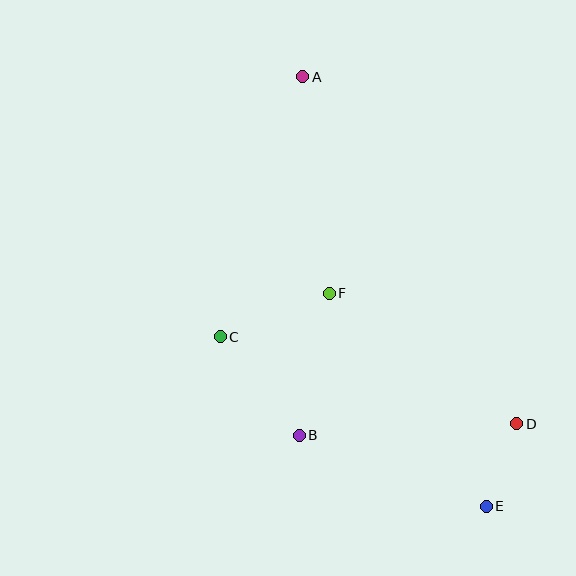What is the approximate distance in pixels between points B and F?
The distance between B and F is approximately 145 pixels.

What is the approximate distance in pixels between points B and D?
The distance between B and D is approximately 218 pixels.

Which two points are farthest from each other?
Points A and E are farthest from each other.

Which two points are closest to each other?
Points D and E are closest to each other.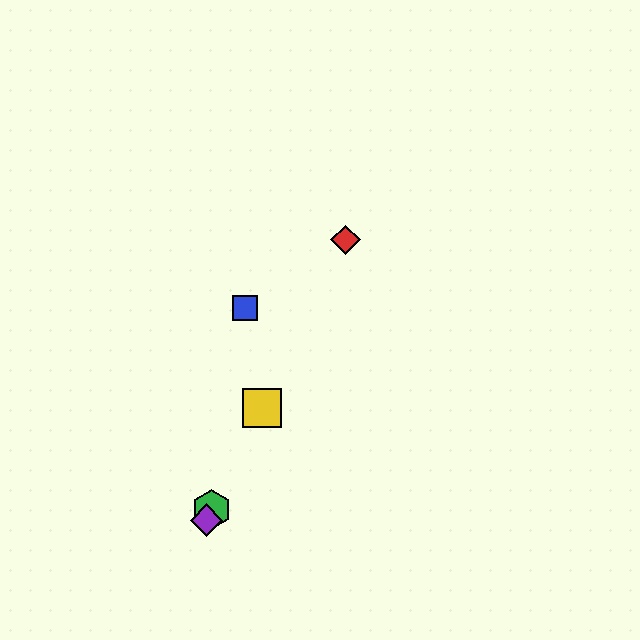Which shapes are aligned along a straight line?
The red diamond, the green hexagon, the yellow square, the purple diamond are aligned along a straight line.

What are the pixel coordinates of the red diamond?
The red diamond is at (346, 240).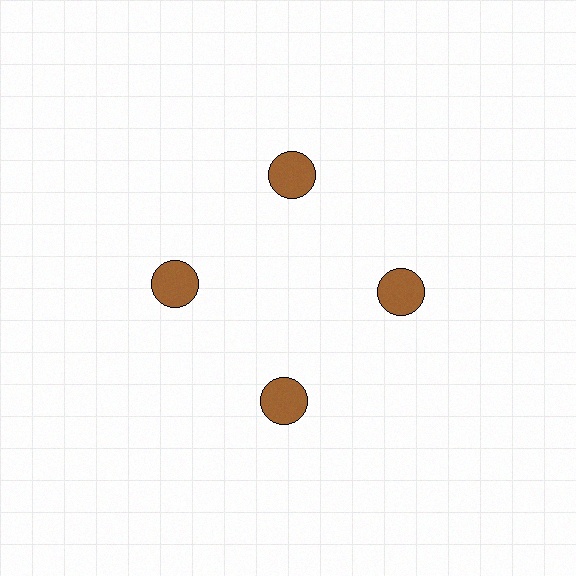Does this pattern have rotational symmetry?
Yes, this pattern has 4-fold rotational symmetry. It looks the same after rotating 90 degrees around the center.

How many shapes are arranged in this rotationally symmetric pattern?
There are 4 shapes, arranged in 4 groups of 1.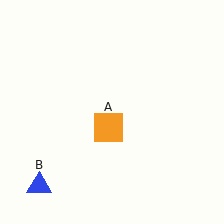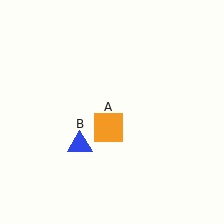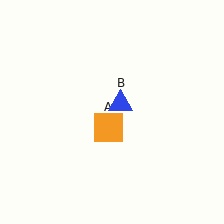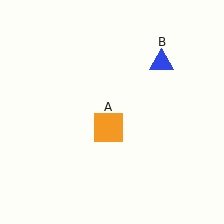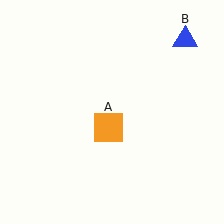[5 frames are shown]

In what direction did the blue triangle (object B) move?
The blue triangle (object B) moved up and to the right.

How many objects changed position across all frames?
1 object changed position: blue triangle (object B).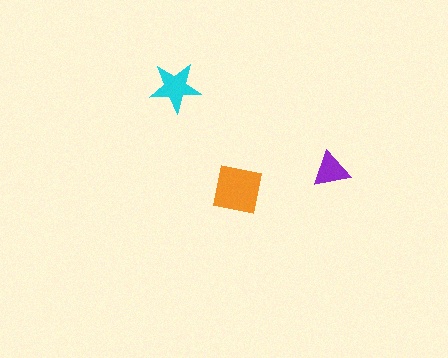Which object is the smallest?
The purple triangle.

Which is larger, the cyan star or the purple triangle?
The cyan star.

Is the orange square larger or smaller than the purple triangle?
Larger.